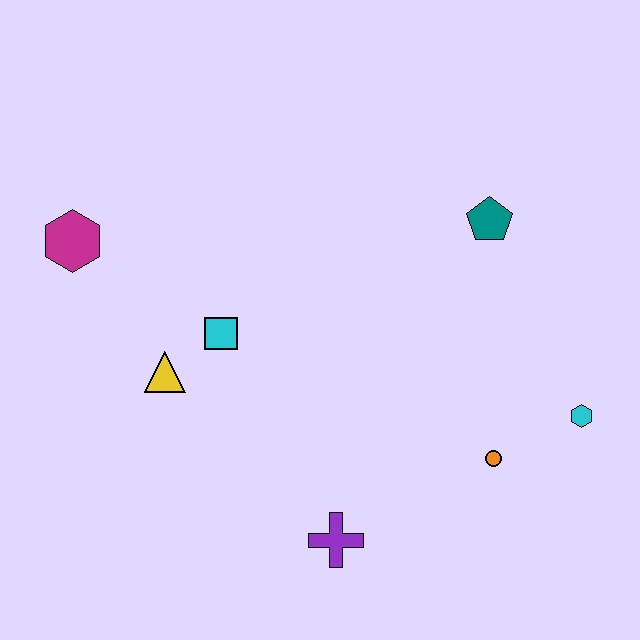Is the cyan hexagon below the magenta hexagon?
Yes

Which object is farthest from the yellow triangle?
The cyan hexagon is farthest from the yellow triangle.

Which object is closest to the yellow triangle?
The cyan square is closest to the yellow triangle.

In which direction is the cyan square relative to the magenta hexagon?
The cyan square is to the right of the magenta hexagon.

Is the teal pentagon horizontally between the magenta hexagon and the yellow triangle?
No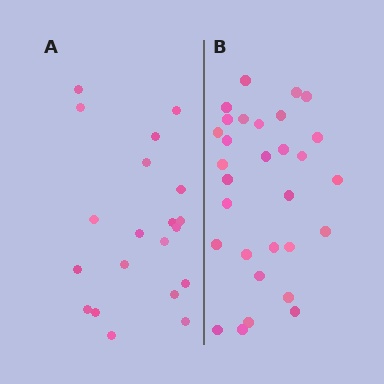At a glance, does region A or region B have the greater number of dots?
Region B (the right region) has more dots.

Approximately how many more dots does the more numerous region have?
Region B has roughly 10 or so more dots than region A.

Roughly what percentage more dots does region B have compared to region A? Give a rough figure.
About 50% more.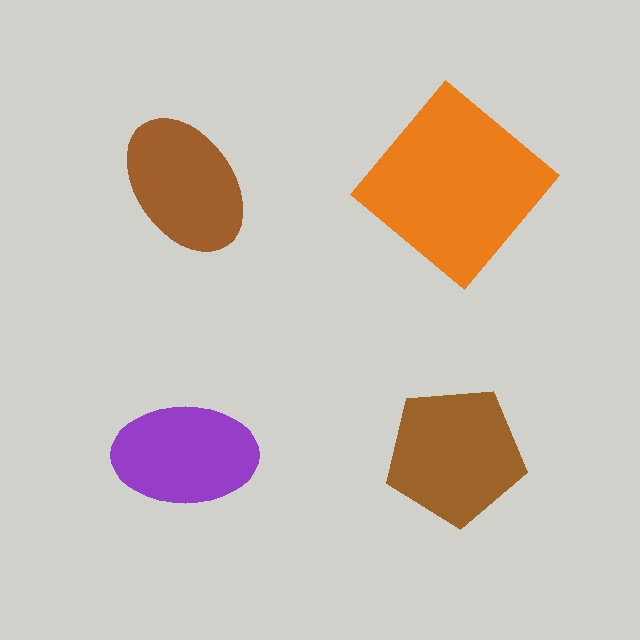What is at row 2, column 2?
A brown pentagon.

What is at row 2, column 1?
A purple ellipse.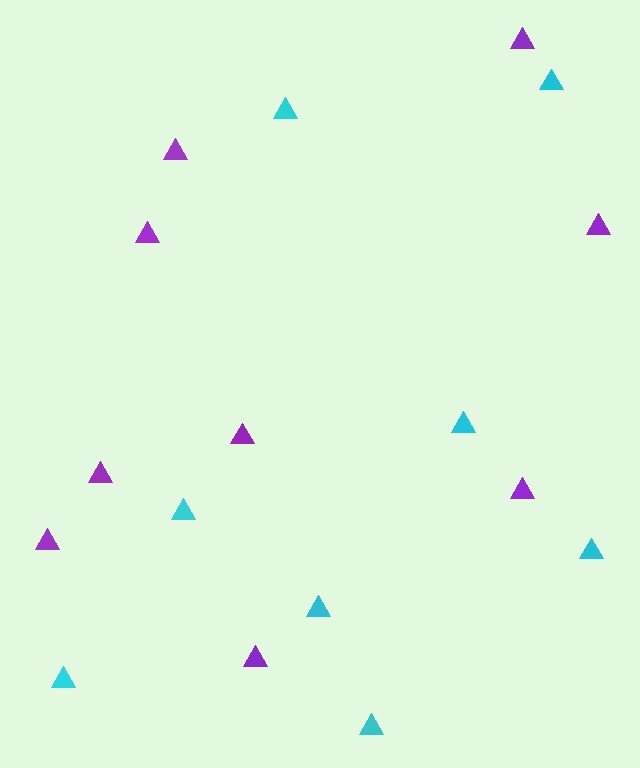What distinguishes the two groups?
There are 2 groups: one group of cyan triangles (8) and one group of purple triangles (9).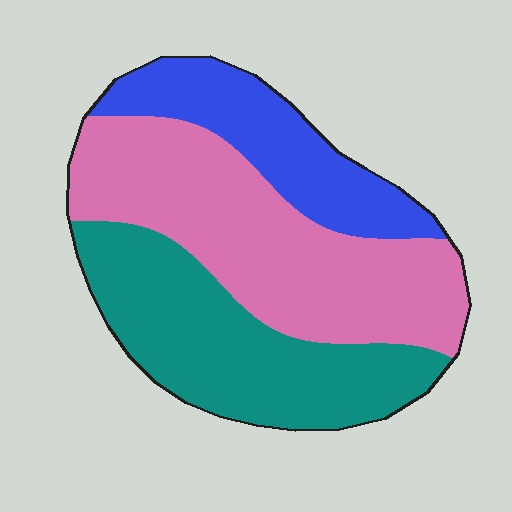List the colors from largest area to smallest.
From largest to smallest: pink, teal, blue.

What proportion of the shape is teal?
Teal covers 35% of the shape.